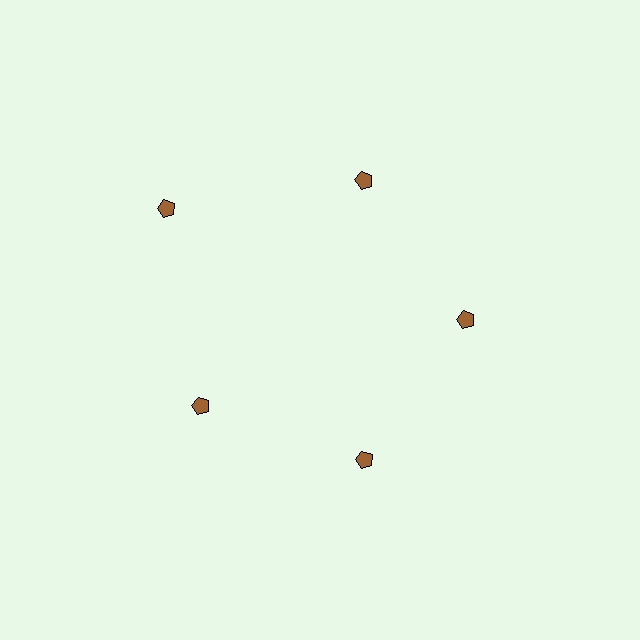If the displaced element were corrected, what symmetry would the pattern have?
It would have 5-fold rotational symmetry — the pattern would map onto itself every 72 degrees.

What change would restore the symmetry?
The symmetry would be restored by moving it inward, back onto the ring so that all 5 pentagons sit at equal angles and equal distance from the center.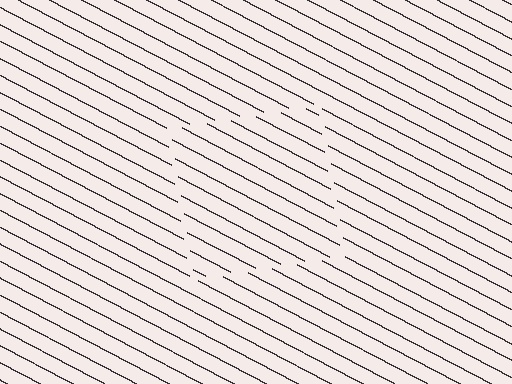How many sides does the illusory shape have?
4 sides — the line-ends trace a square.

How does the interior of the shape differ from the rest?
The interior of the shape contains the same grating, shifted by half a period — the contour is defined by the phase discontinuity where line-ends from the inner and outer gratings abut.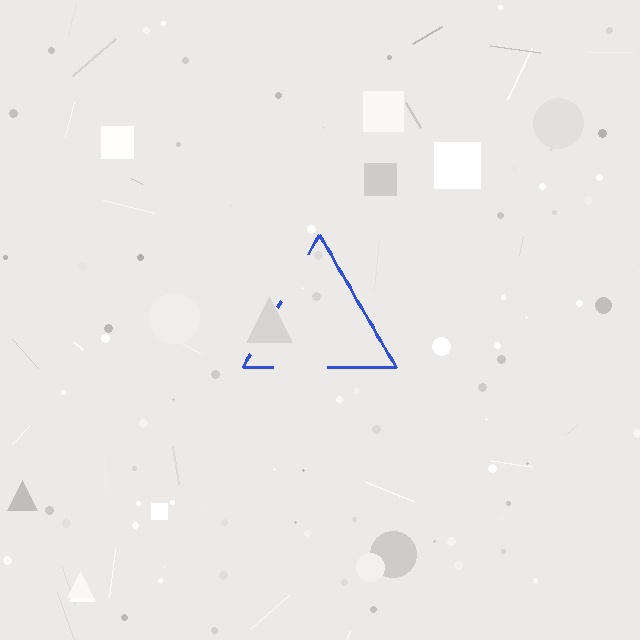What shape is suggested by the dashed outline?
The dashed outline suggests a triangle.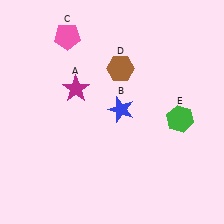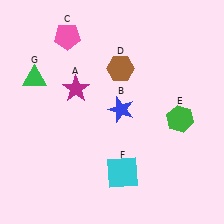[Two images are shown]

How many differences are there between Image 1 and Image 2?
There are 2 differences between the two images.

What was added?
A cyan square (F), a green triangle (G) were added in Image 2.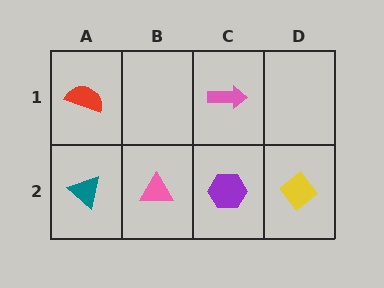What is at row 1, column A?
A red semicircle.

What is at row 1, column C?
A pink arrow.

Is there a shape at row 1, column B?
No, that cell is empty.